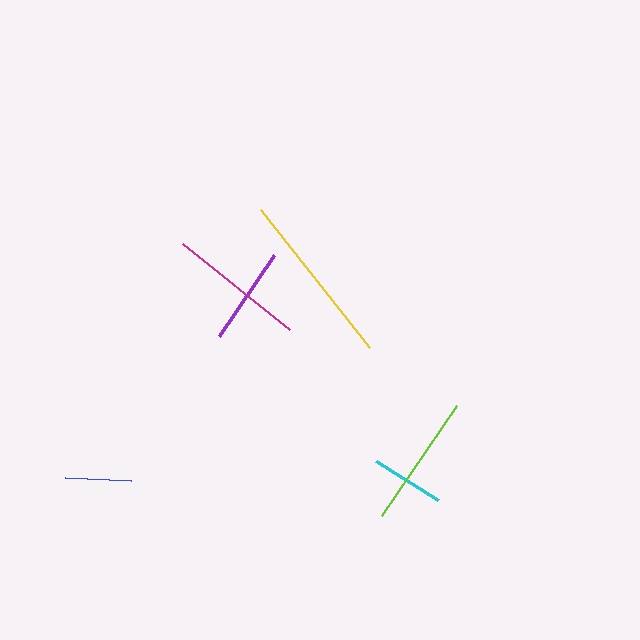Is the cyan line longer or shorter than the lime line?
The lime line is longer than the cyan line.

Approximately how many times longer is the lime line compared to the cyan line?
The lime line is approximately 1.8 times the length of the cyan line.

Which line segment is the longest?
The yellow line is the longest at approximately 176 pixels.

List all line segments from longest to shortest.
From longest to shortest: yellow, magenta, lime, purple, cyan, blue.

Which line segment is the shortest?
The blue line is the shortest at approximately 66 pixels.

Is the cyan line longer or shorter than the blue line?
The cyan line is longer than the blue line.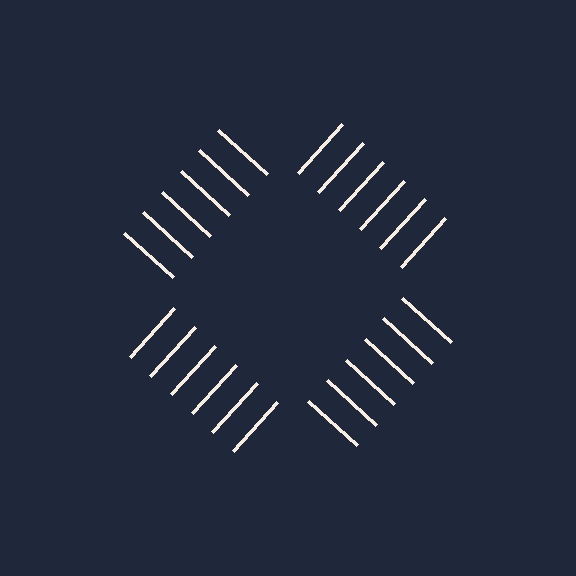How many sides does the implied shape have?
4 sides — the line-ends trace a square.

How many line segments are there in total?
24 — 6 along each of the 4 edges.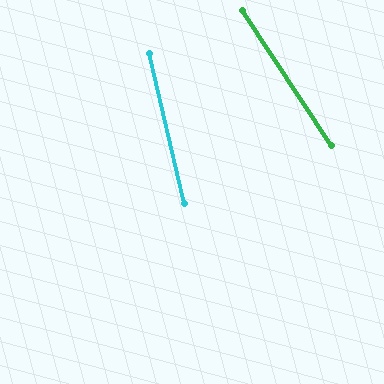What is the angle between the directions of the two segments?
Approximately 20 degrees.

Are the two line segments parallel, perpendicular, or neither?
Neither parallel nor perpendicular — they differ by about 20°.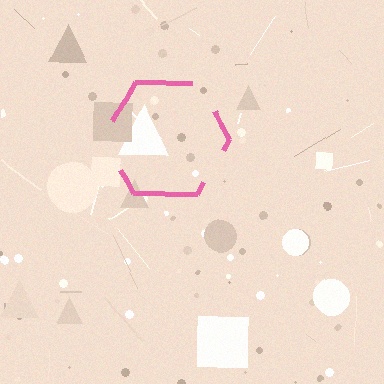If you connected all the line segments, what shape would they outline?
They would outline a hexagon.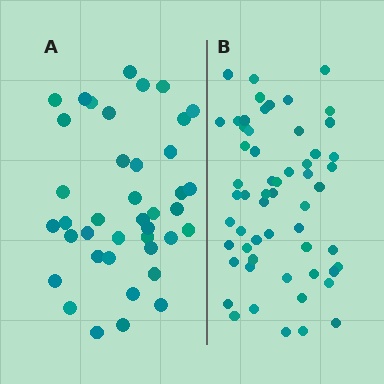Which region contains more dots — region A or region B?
Region B (the right region) has more dots.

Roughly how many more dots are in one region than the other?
Region B has approximately 15 more dots than region A.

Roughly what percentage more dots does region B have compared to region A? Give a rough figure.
About 40% more.